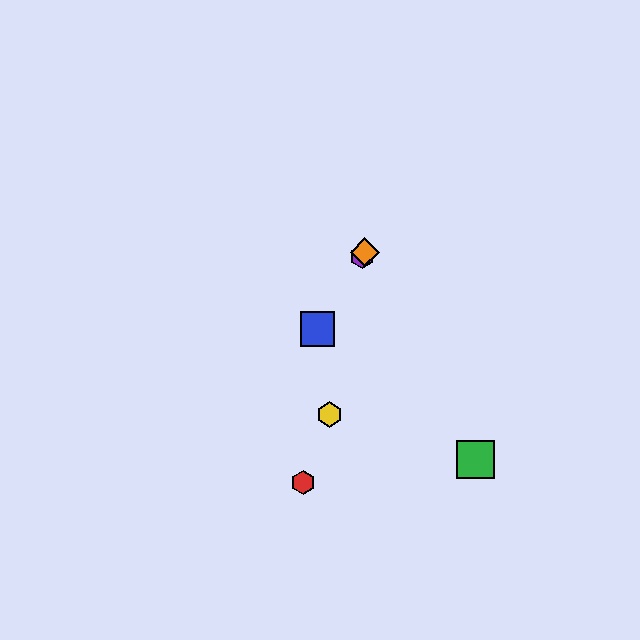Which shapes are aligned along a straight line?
The blue square, the purple hexagon, the orange diamond are aligned along a straight line.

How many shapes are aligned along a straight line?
3 shapes (the blue square, the purple hexagon, the orange diamond) are aligned along a straight line.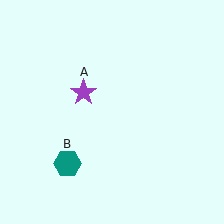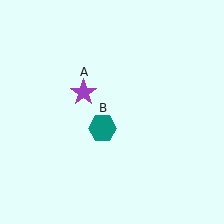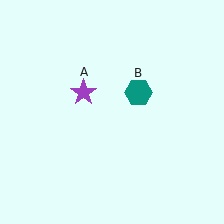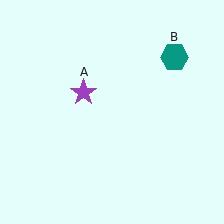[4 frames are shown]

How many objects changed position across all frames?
1 object changed position: teal hexagon (object B).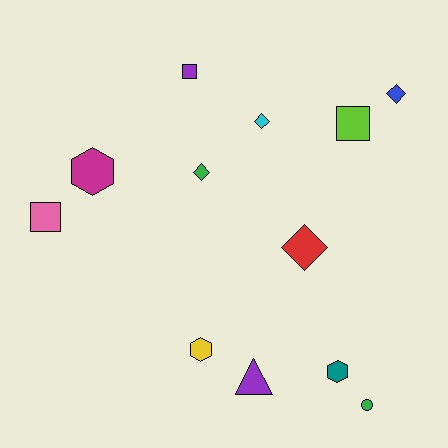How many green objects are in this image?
There are 2 green objects.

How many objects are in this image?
There are 12 objects.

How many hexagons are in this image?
There are 3 hexagons.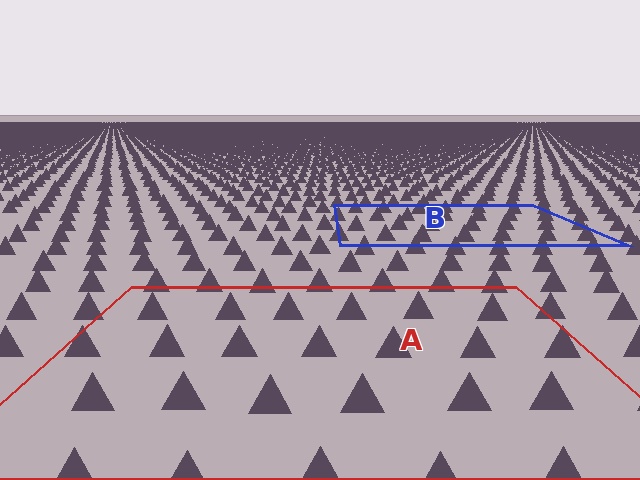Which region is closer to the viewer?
Region A is closer. The texture elements there are larger and more spread out.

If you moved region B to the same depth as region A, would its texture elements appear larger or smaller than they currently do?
They would appear larger. At a closer depth, the same texture elements are projected at a bigger on-screen size.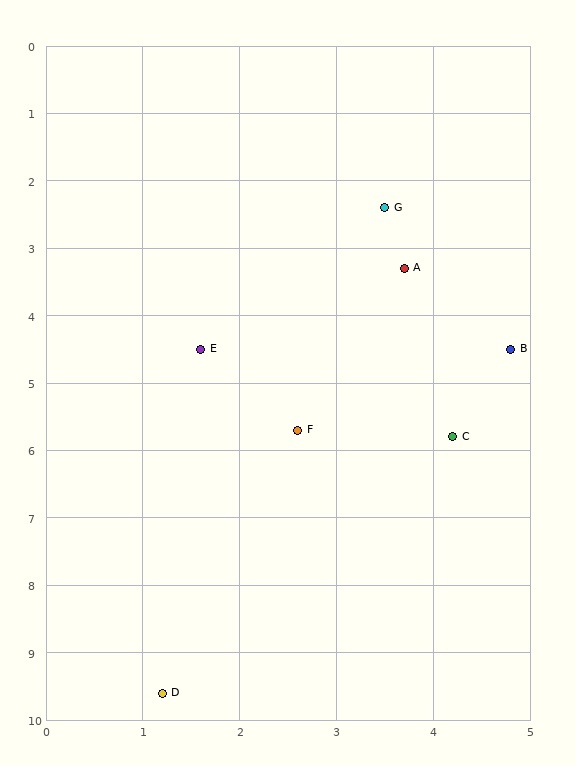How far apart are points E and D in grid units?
Points E and D are about 5.1 grid units apart.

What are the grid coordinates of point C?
Point C is at approximately (4.2, 5.8).